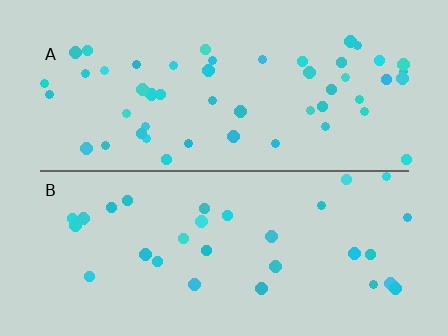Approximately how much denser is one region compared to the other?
Approximately 1.7× — region A over region B.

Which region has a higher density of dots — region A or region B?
A (the top).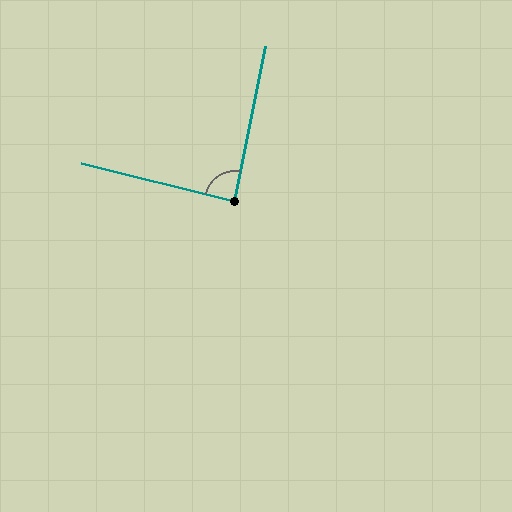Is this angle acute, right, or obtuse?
It is approximately a right angle.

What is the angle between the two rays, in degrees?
Approximately 87 degrees.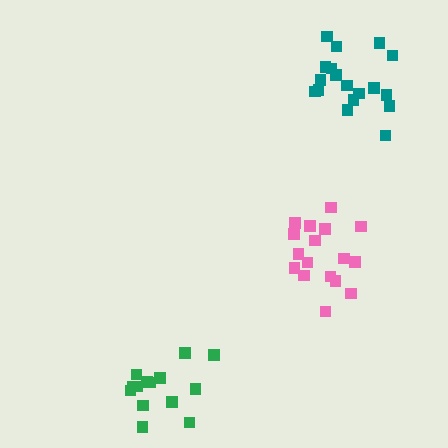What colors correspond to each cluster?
The clusters are colored: pink, green, teal.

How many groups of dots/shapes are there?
There are 3 groups.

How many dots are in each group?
Group 1: 17 dots, Group 2: 14 dots, Group 3: 18 dots (49 total).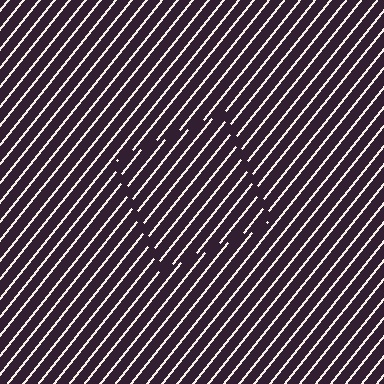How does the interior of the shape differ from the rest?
The interior of the shape contains the same grating, shifted by half a period — the contour is defined by the phase discontinuity where line-ends from the inner and outer gratings abut.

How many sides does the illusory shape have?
4 sides — the line-ends trace a square.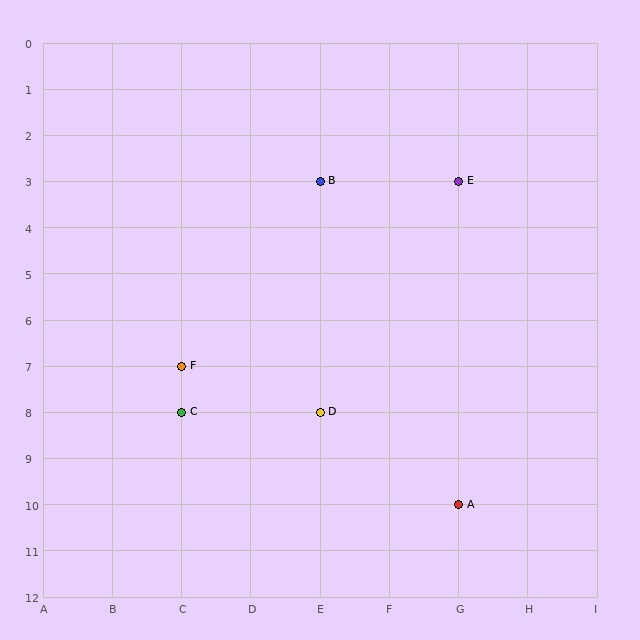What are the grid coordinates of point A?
Point A is at grid coordinates (G, 10).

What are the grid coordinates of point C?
Point C is at grid coordinates (C, 8).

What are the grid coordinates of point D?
Point D is at grid coordinates (E, 8).